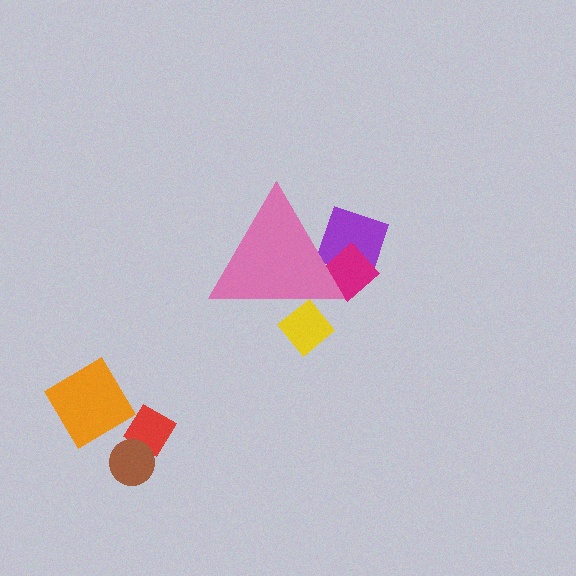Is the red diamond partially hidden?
No, the red diamond is fully visible.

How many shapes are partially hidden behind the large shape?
3 shapes are partially hidden.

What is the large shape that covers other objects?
A pink triangle.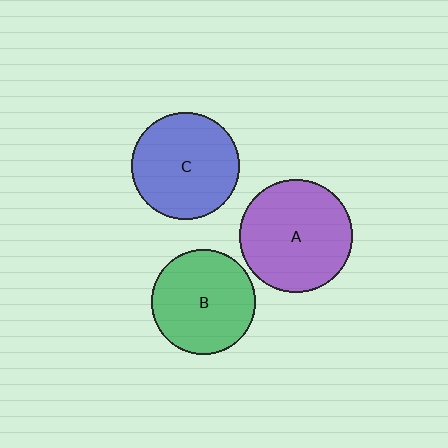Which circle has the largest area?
Circle A (purple).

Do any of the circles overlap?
No, none of the circles overlap.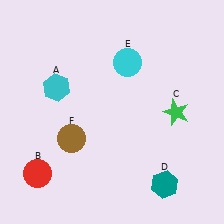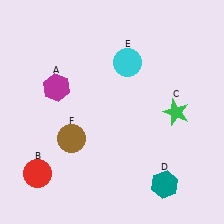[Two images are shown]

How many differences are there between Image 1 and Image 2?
There is 1 difference between the two images.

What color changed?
The hexagon (A) changed from cyan in Image 1 to magenta in Image 2.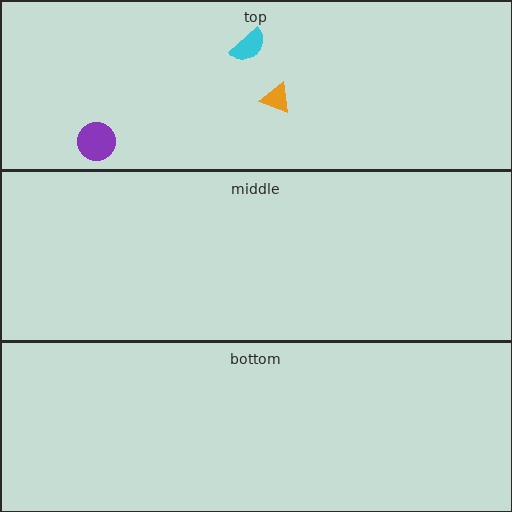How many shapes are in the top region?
3.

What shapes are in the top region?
The purple circle, the cyan semicircle, the orange triangle.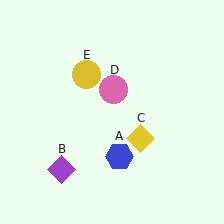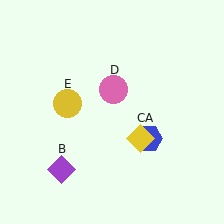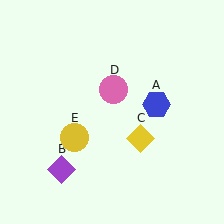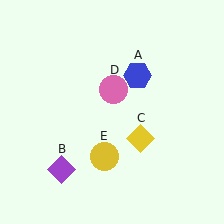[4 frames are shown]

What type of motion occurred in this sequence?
The blue hexagon (object A), yellow circle (object E) rotated counterclockwise around the center of the scene.